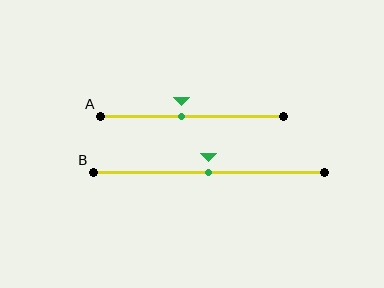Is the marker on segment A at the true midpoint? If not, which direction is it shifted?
No, the marker on segment A is shifted to the left by about 5% of the segment length.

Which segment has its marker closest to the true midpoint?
Segment B has its marker closest to the true midpoint.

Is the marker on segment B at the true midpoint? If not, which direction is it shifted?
Yes, the marker on segment B is at the true midpoint.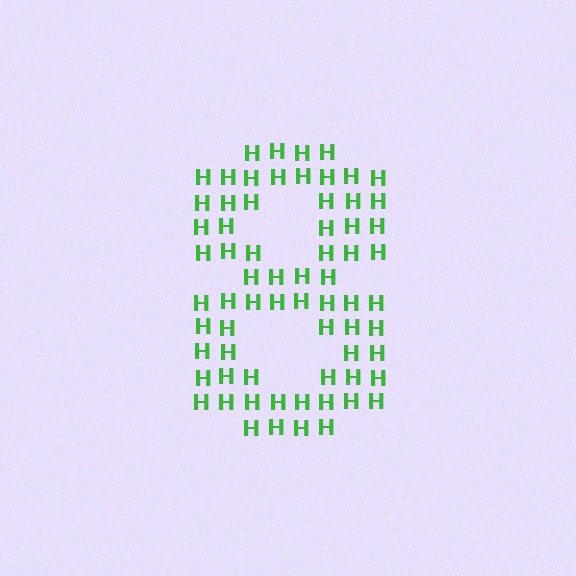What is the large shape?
The large shape is the digit 8.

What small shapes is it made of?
It is made of small letter H's.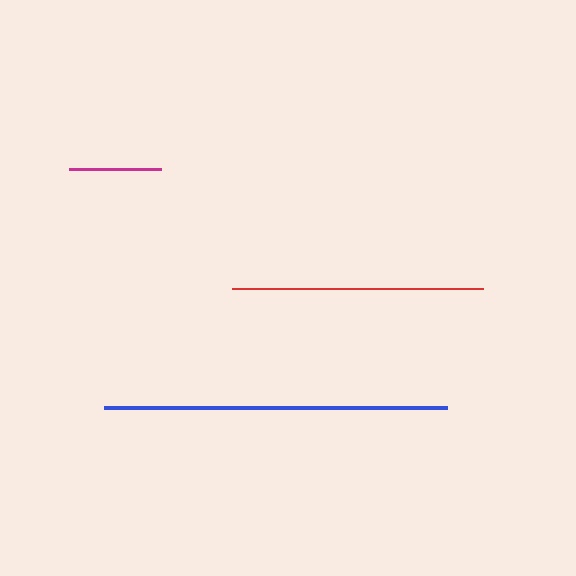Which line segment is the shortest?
The magenta line is the shortest at approximately 92 pixels.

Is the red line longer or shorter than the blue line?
The blue line is longer than the red line.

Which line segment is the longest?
The blue line is the longest at approximately 344 pixels.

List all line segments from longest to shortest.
From longest to shortest: blue, red, magenta.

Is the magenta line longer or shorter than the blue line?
The blue line is longer than the magenta line.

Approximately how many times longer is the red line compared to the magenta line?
The red line is approximately 2.7 times the length of the magenta line.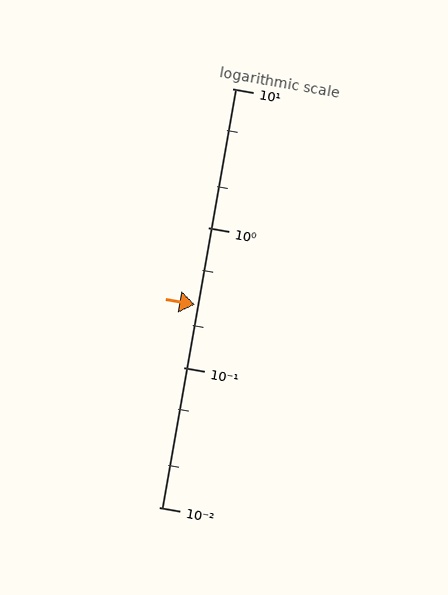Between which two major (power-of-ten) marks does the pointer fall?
The pointer is between 0.1 and 1.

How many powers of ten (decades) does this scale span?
The scale spans 3 decades, from 0.01 to 10.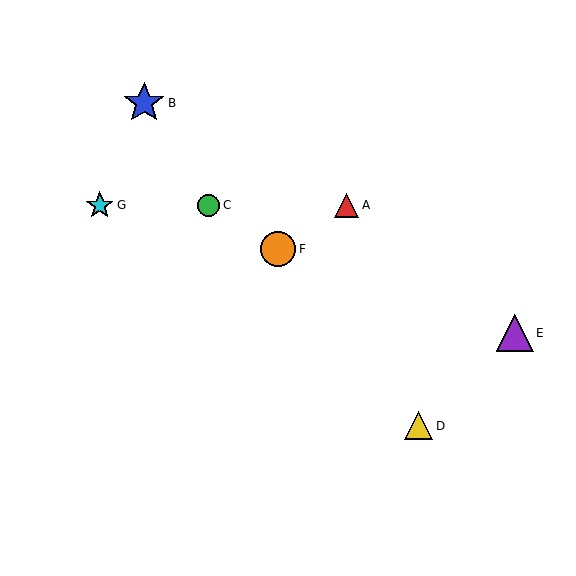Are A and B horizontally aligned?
No, A is at y≈205 and B is at y≈103.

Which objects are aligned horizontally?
Objects A, C, G are aligned horizontally.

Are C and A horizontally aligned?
Yes, both are at y≈205.